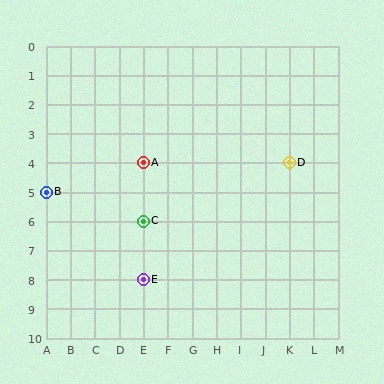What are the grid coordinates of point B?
Point B is at grid coordinates (A, 5).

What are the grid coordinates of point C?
Point C is at grid coordinates (E, 6).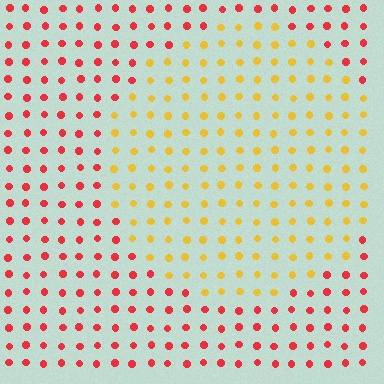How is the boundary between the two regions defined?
The boundary is defined purely by a slight shift in hue (about 51 degrees). Spacing, size, and orientation are identical on both sides.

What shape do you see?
I see a circle.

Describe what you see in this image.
The image is filled with small red elements in a uniform arrangement. A circle-shaped region is visible where the elements are tinted to a slightly different hue, forming a subtle color boundary.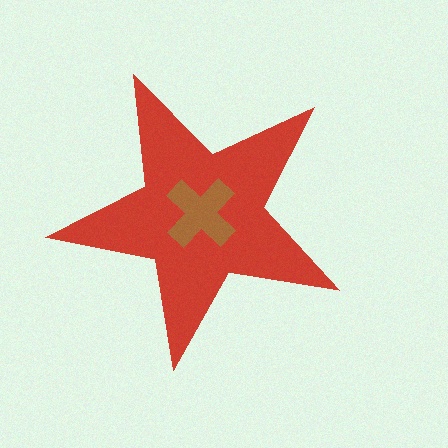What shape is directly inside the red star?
The brown cross.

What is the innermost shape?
The brown cross.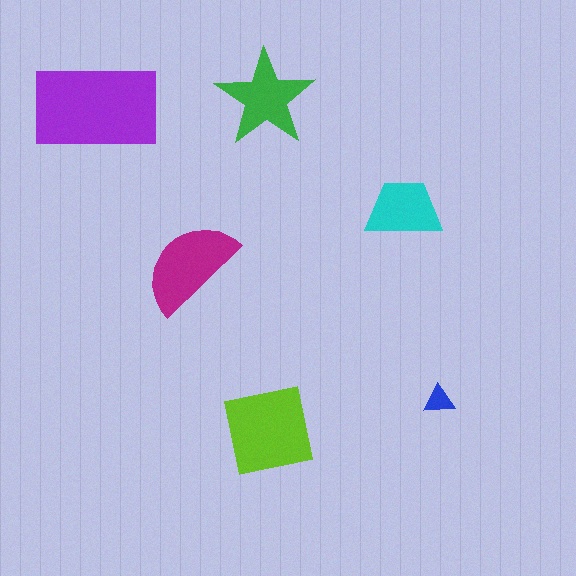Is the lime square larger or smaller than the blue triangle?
Larger.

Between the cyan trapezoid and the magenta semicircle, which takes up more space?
The magenta semicircle.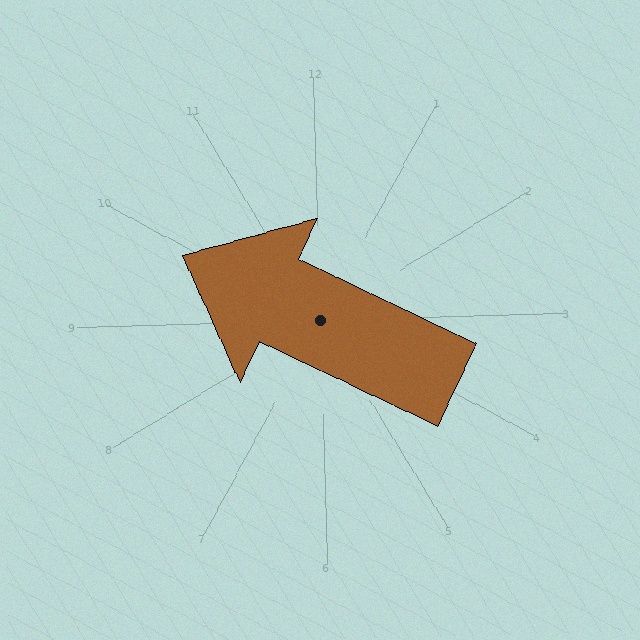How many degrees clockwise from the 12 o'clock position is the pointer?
Approximately 297 degrees.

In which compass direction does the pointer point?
Northwest.